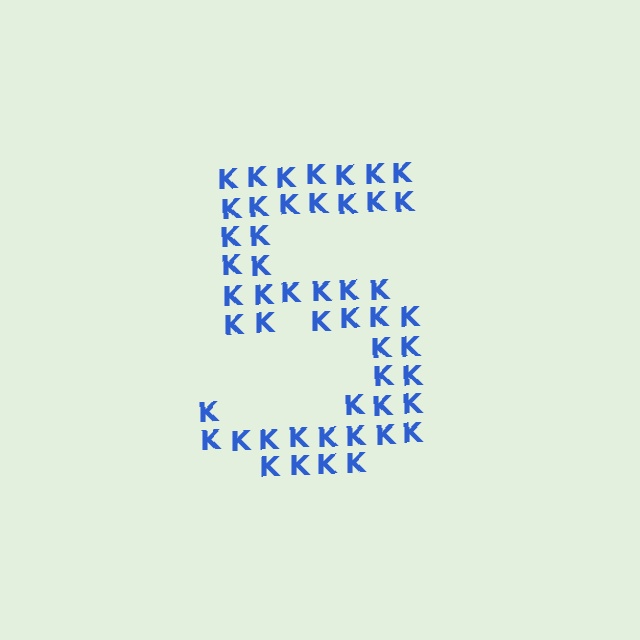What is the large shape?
The large shape is the digit 5.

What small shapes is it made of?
It is made of small letter K's.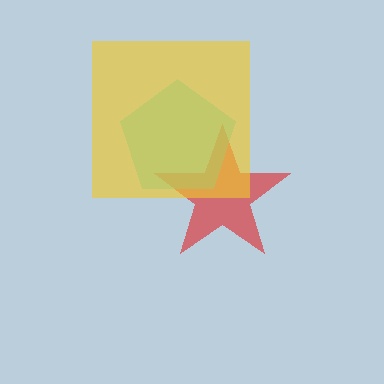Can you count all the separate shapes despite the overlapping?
Yes, there are 3 separate shapes.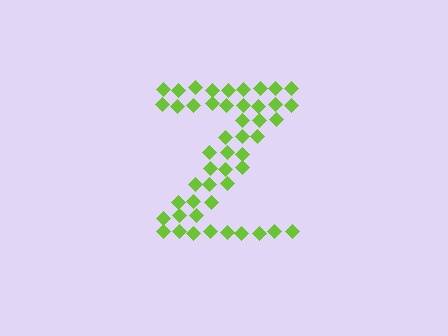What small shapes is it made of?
It is made of small diamonds.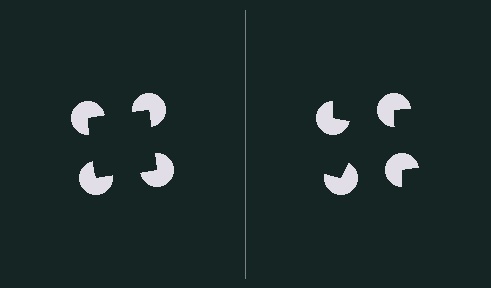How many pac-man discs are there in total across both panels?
8 — 4 on each side.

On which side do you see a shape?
An illusory square appears on the left side. On the right side the wedge cuts are rotated, so no coherent shape forms.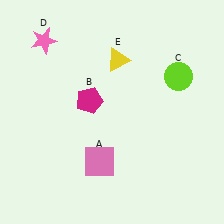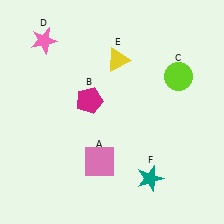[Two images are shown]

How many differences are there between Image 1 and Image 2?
There is 1 difference between the two images.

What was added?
A teal star (F) was added in Image 2.